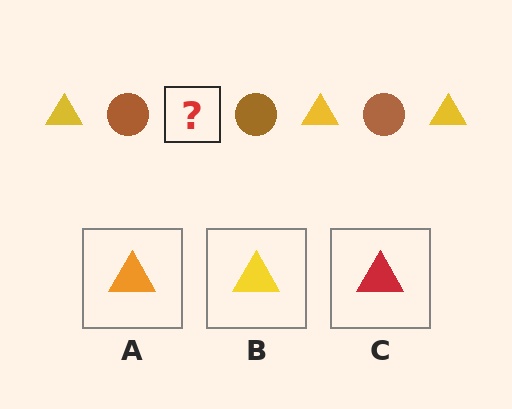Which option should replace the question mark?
Option B.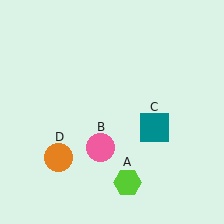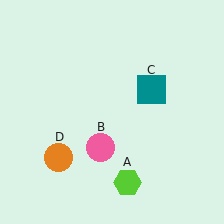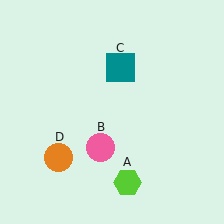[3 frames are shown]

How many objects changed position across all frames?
1 object changed position: teal square (object C).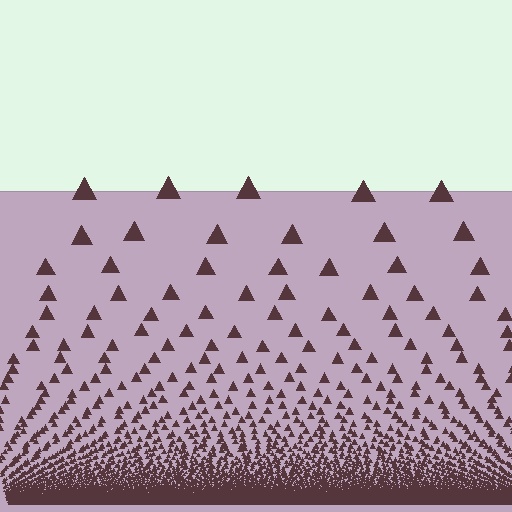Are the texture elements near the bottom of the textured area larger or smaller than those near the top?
Smaller. The gradient is inverted — elements near the bottom are smaller and denser.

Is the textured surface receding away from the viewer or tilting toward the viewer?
The surface appears to tilt toward the viewer. Texture elements get larger and sparser toward the top.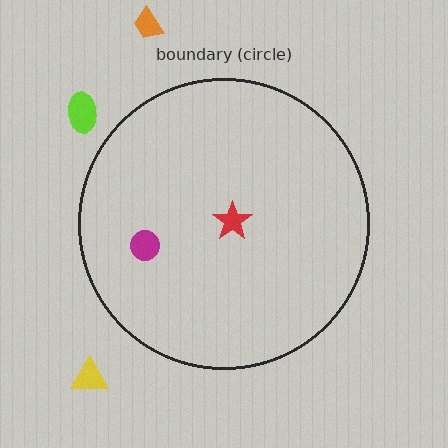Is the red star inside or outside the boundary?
Inside.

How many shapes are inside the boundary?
2 inside, 3 outside.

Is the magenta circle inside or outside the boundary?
Inside.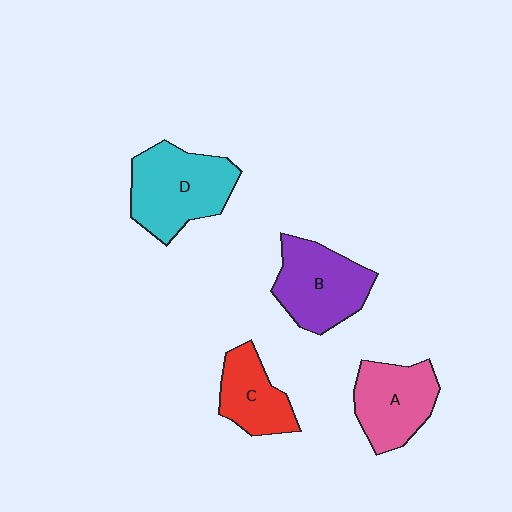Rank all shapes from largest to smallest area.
From largest to smallest: D (cyan), B (purple), A (pink), C (red).